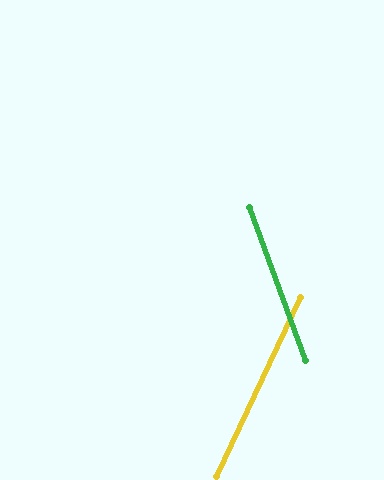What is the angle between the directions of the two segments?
Approximately 45 degrees.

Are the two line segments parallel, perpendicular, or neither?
Neither parallel nor perpendicular — they differ by about 45°.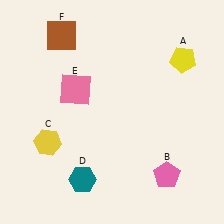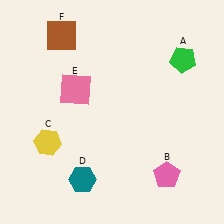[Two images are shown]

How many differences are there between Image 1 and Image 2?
There is 1 difference between the two images.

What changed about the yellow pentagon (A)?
In Image 1, A is yellow. In Image 2, it changed to green.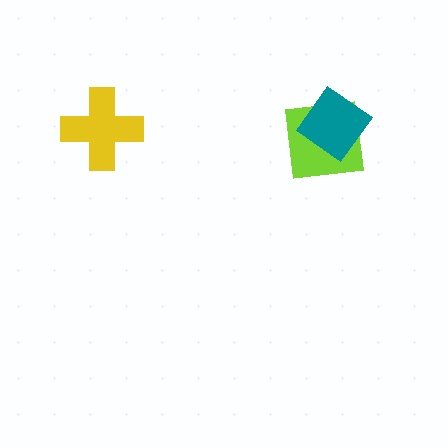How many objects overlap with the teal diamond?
1 object overlaps with the teal diamond.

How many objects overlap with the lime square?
1 object overlaps with the lime square.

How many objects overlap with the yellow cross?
0 objects overlap with the yellow cross.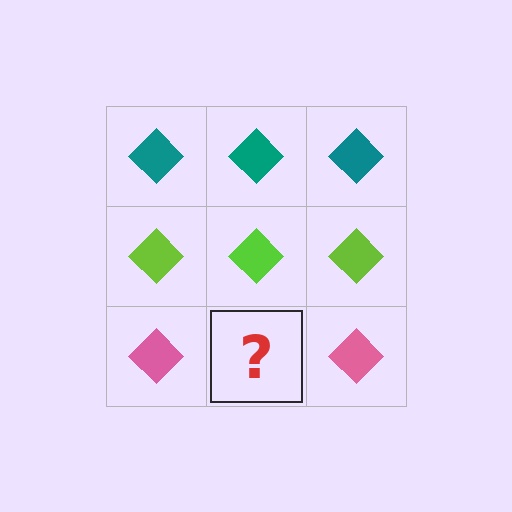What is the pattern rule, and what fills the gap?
The rule is that each row has a consistent color. The gap should be filled with a pink diamond.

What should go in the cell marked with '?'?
The missing cell should contain a pink diamond.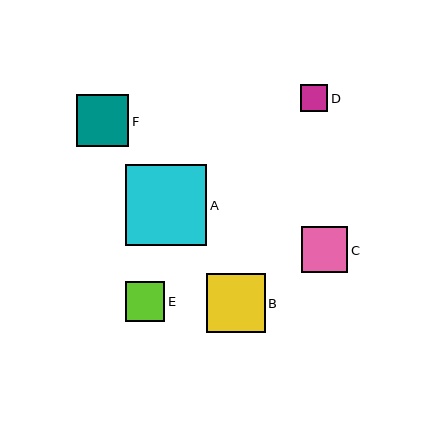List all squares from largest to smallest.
From largest to smallest: A, B, F, C, E, D.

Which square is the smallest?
Square D is the smallest with a size of approximately 27 pixels.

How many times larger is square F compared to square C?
Square F is approximately 1.1 times the size of square C.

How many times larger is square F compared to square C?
Square F is approximately 1.1 times the size of square C.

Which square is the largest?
Square A is the largest with a size of approximately 81 pixels.